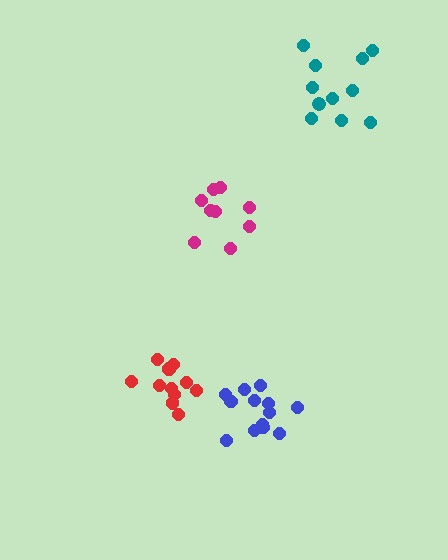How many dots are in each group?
Group 1: 13 dots, Group 2: 11 dots, Group 3: 13 dots, Group 4: 9 dots (46 total).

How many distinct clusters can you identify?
There are 4 distinct clusters.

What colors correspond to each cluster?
The clusters are colored: red, teal, blue, magenta.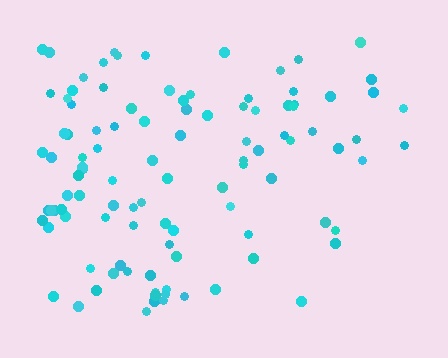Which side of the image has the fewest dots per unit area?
The right.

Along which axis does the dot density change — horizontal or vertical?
Horizontal.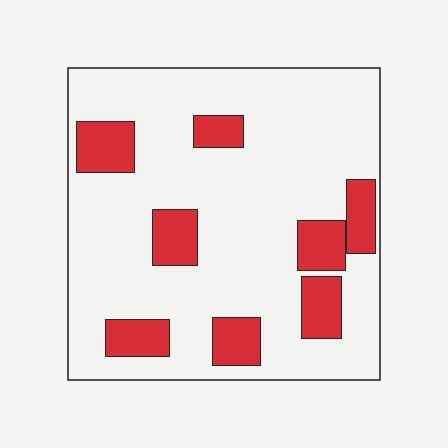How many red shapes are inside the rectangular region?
8.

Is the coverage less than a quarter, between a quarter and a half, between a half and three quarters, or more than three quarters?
Less than a quarter.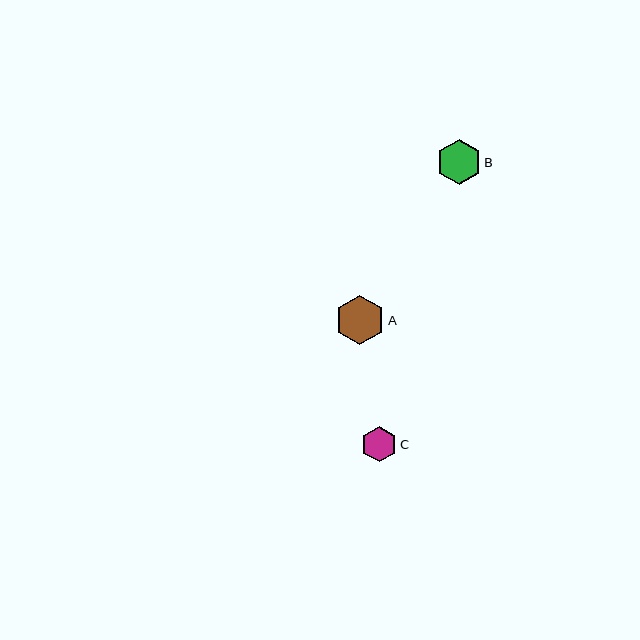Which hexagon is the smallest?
Hexagon C is the smallest with a size of approximately 36 pixels.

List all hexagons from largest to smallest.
From largest to smallest: A, B, C.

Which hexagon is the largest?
Hexagon A is the largest with a size of approximately 49 pixels.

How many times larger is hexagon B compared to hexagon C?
Hexagon B is approximately 1.2 times the size of hexagon C.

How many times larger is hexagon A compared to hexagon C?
Hexagon A is approximately 1.4 times the size of hexagon C.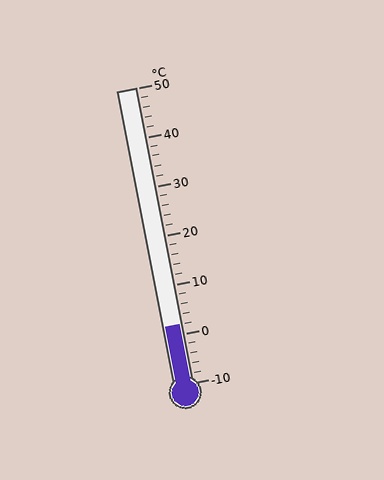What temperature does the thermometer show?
The thermometer shows approximately 2°C.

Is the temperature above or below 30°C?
The temperature is below 30°C.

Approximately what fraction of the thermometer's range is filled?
The thermometer is filled to approximately 20% of its range.